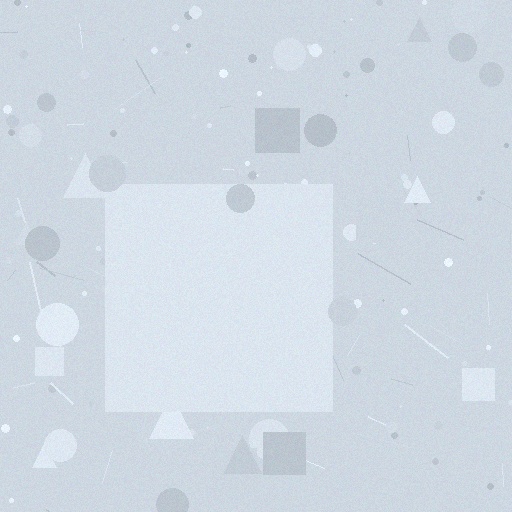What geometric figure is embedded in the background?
A square is embedded in the background.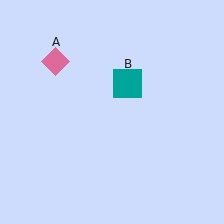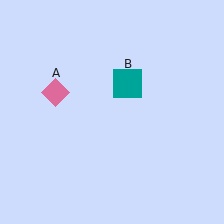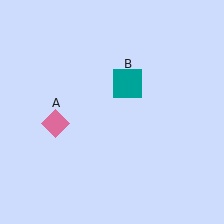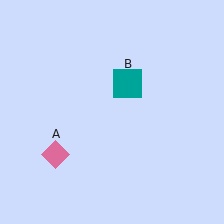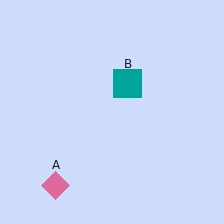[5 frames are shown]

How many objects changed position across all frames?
1 object changed position: pink diamond (object A).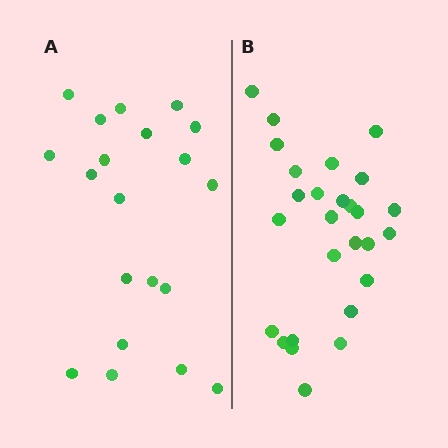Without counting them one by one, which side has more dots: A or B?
Region B (the right region) has more dots.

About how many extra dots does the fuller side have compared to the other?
Region B has roughly 8 or so more dots than region A.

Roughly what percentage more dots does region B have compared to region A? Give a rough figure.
About 35% more.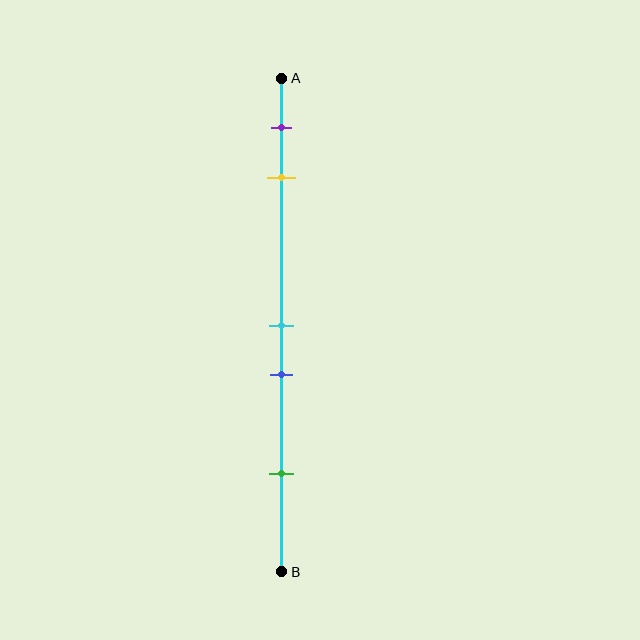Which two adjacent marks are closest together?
The cyan and blue marks are the closest adjacent pair.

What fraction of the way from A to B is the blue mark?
The blue mark is approximately 60% (0.6) of the way from A to B.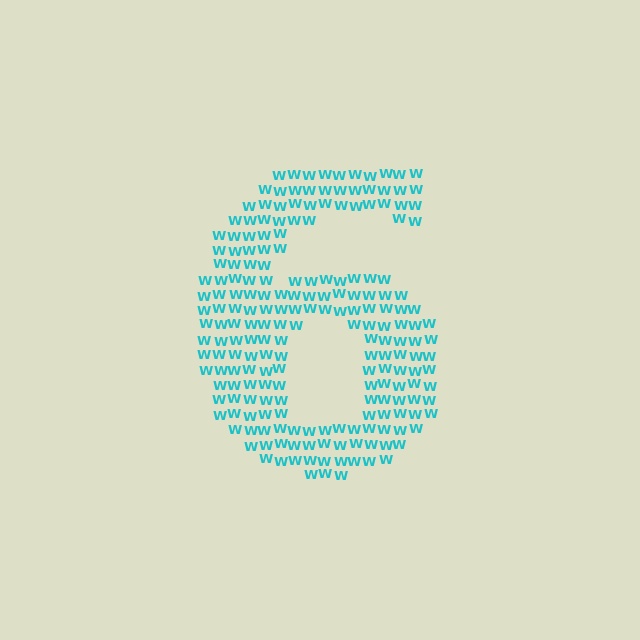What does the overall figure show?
The overall figure shows the digit 6.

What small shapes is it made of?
It is made of small letter W's.